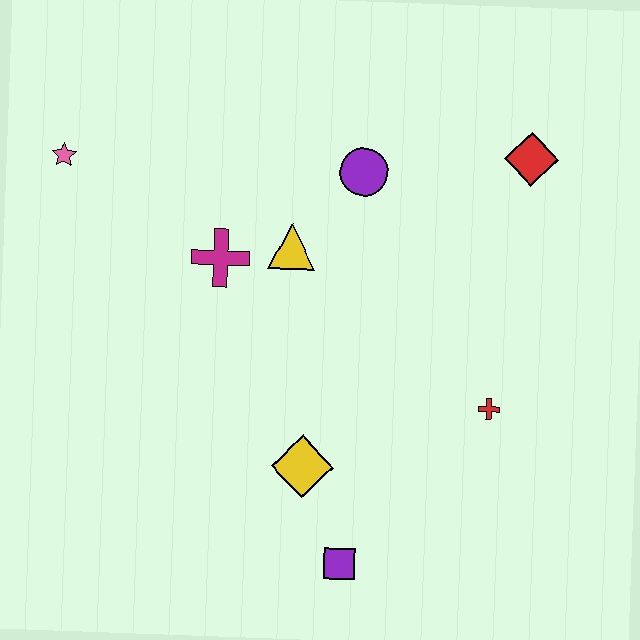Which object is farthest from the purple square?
The pink star is farthest from the purple square.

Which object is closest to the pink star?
The magenta cross is closest to the pink star.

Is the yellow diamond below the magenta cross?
Yes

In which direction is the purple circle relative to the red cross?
The purple circle is above the red cross.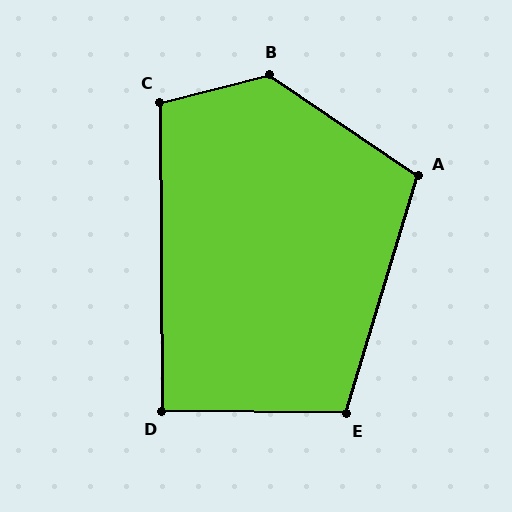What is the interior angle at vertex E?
Approximately 106 degrees (obtuse).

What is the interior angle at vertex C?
Approximately 104 degrees (obtuse).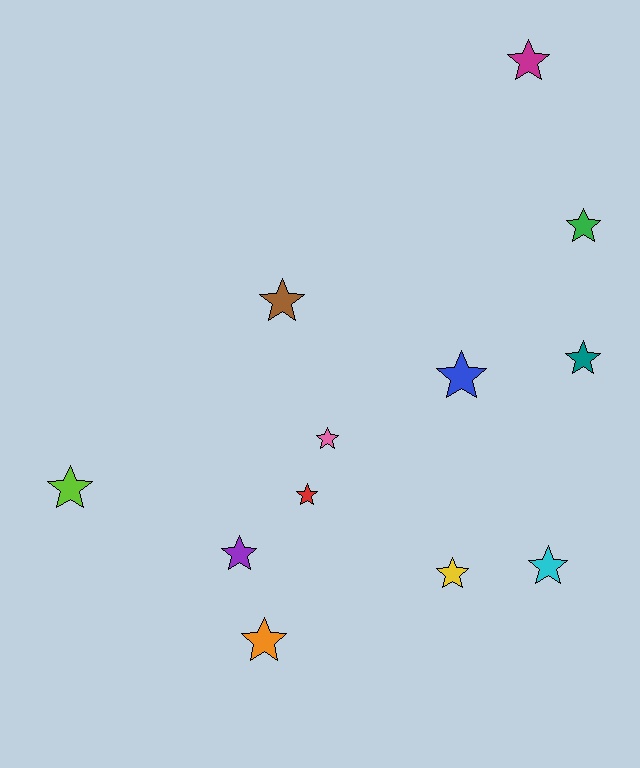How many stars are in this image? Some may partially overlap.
There are 12 stars.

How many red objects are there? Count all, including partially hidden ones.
There is 1 red object.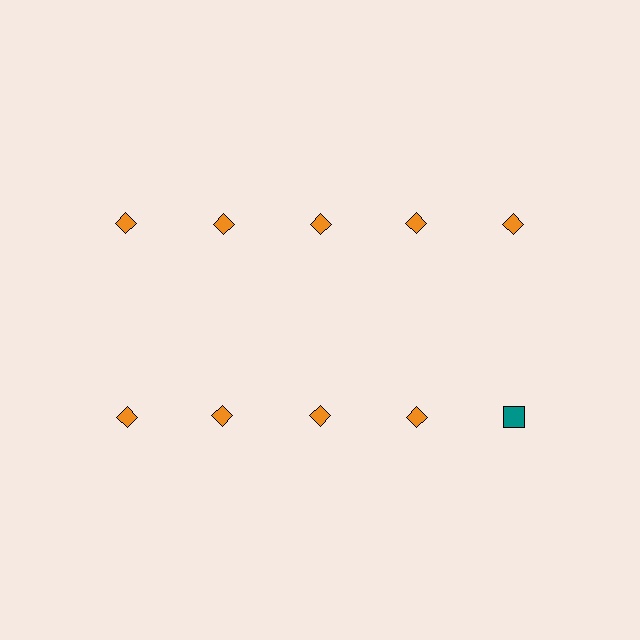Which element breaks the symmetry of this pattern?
The teal square in the second row, rightmost column breaks the symmetry. All other shapes are orange diamonds.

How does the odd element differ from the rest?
It differs in both color (teal instead of orange) and shape (square instead of diamond).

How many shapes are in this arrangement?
There are 10 shapes arranged in a grid pattern.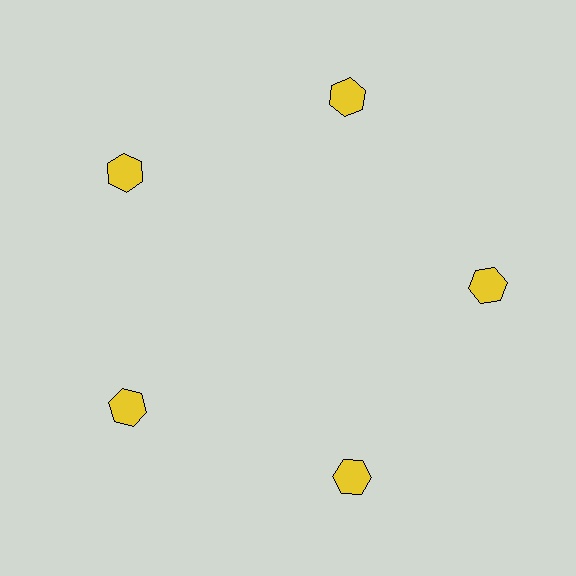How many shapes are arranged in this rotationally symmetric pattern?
There are 5 shapes, arranged in 5 groups of 1.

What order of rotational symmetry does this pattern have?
This pattern has 5-fold rotational symmetry.